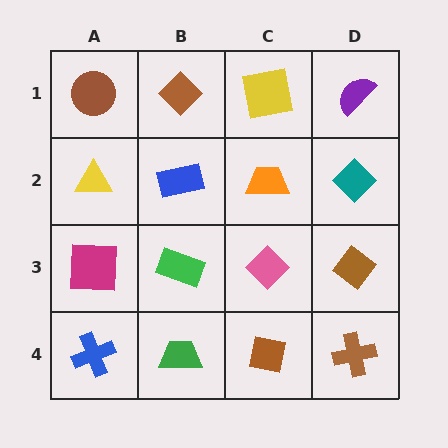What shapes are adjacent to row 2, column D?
A purple semicircle (row 1, column D), a brown diamond (row 3, column D), an orange trapezoid (row 2, column C).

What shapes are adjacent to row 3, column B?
A blue rectangle (row 2, column B), a green trapezoid (row 4, column B), a magenta square (row 3, column A), a pink diamond (row 3, column C).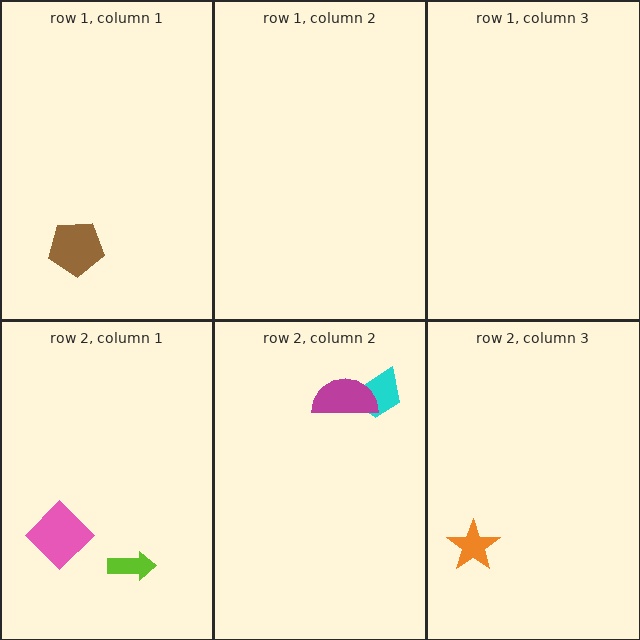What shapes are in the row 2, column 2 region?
The cyan trapezoid, the magenta semicircle.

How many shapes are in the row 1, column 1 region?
1.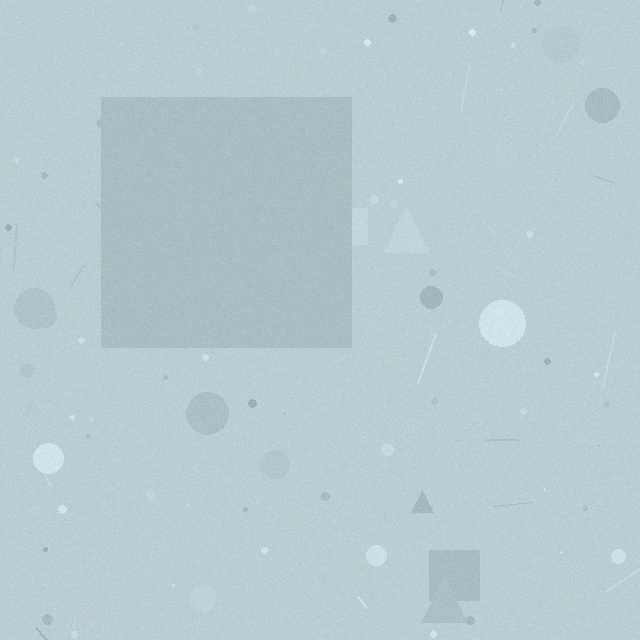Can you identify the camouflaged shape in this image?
The camouflaged shape is a square.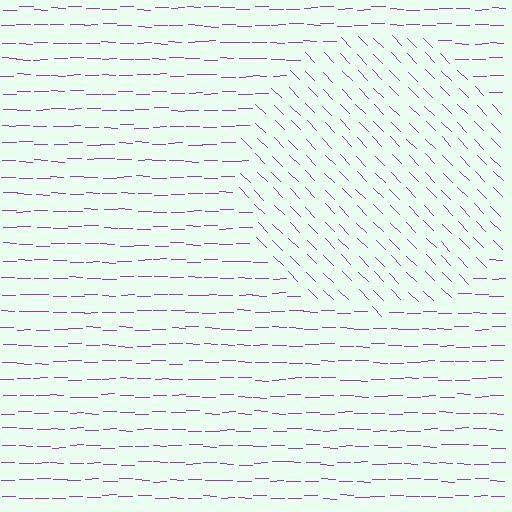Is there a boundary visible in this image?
Yes, there is a texture boundary formed by a change in line orientation.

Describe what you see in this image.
The image is filled with small purple line segments. A circle region in the image has lines oriented differently from the surrounding lines, creating a visible texture boundary.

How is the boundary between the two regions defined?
The boundary is defined purely by a change in line orientation (approximately 45 degrees difference). All lines are the same color and thickness.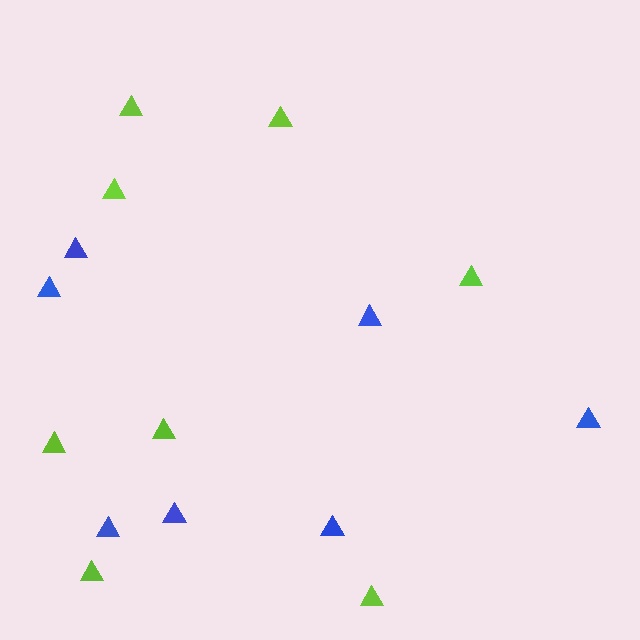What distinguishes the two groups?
There are 2 groups: one group of lime triangles (8) and one group of blue triangles (7).